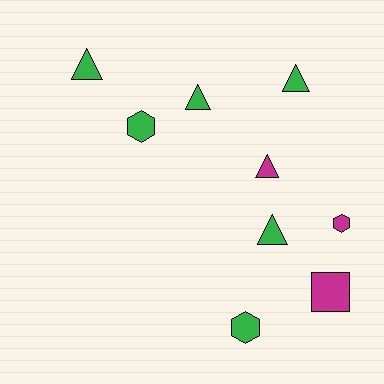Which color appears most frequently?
Green, with 6 objects.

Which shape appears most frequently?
Triangle, with 5 objects.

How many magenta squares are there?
There is 1 magenta square.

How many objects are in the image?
There are 9 objects.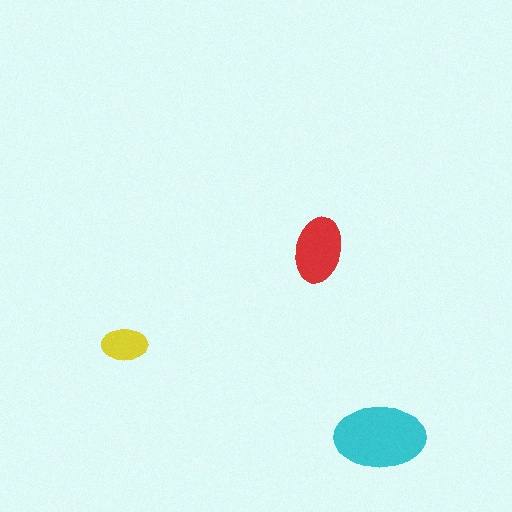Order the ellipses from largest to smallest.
the cyan one, the red one, the yellow one.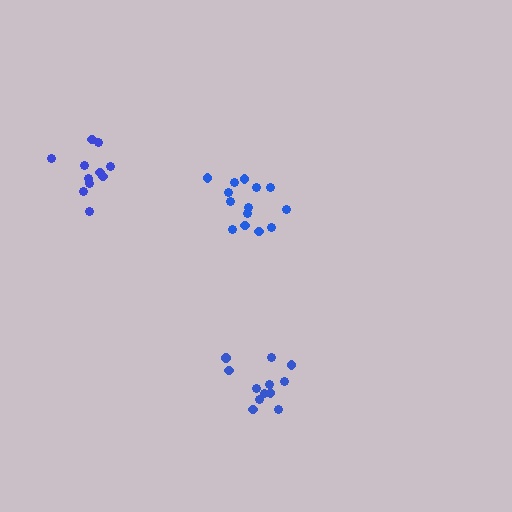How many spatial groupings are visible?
There are 3 spatial groupings.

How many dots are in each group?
Group 1: 12 dots, Group 2: 14 dots, Group 3: 11 dots (37 total).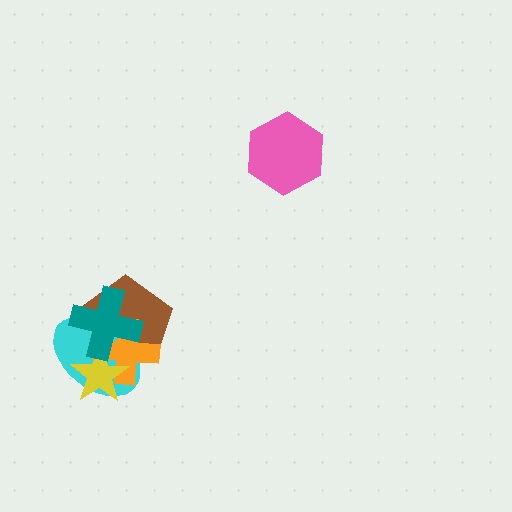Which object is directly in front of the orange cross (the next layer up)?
The yellow star is directly in front of the orange cross.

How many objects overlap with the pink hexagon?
0 objects overlap with the pink hexagon.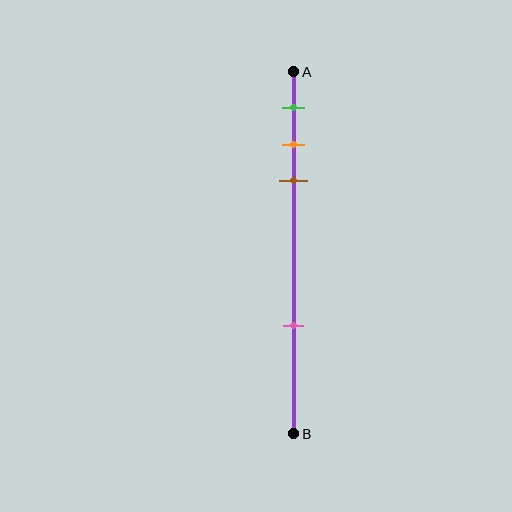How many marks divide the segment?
There are 4 marks dividing the segment.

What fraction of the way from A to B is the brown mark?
The brown mark is approximately 30% (0.3) of the way from A to B.